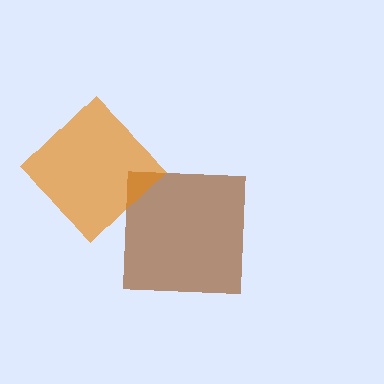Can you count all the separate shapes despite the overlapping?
Yes, there are 2 separate shapes.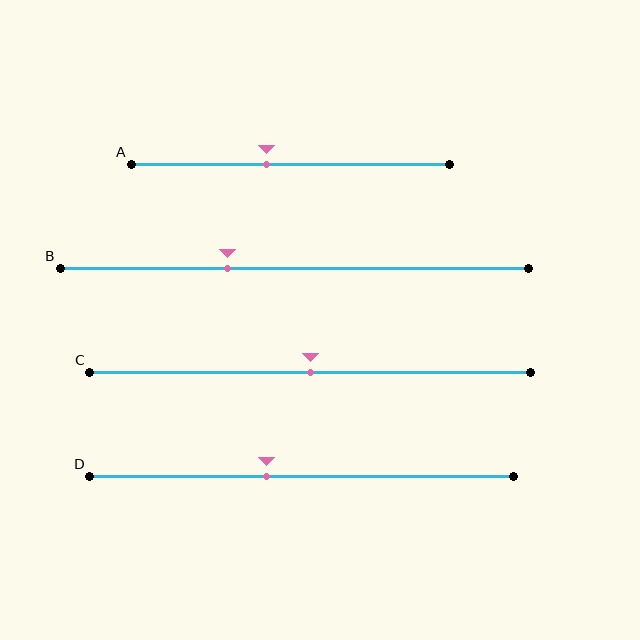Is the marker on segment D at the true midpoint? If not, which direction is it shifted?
No, the marker on segment D is shifted to the left by about 8% of the segment length.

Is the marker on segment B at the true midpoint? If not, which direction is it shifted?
No, the marker on segment B is shifted to the left by about 14% of the segment length.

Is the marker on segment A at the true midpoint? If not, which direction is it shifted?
No, the marker on segment A is shifted to the left by about 7% of the segment length.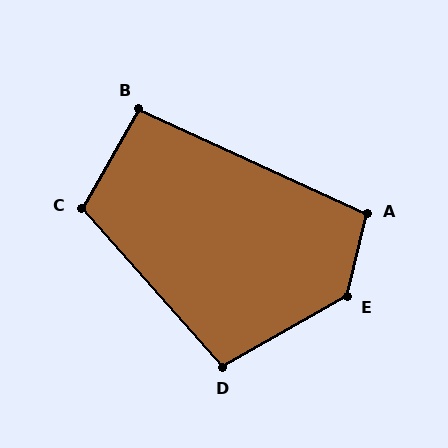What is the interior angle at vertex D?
Approximately 102 degrees (obtuse).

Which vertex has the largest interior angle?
E, at approximately 133 degrees.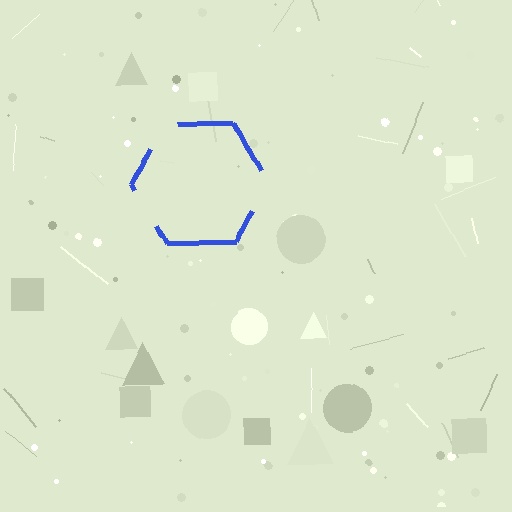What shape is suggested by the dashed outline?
The dashed outline suggests a hexagon.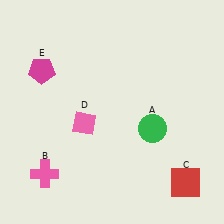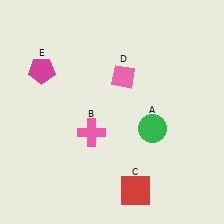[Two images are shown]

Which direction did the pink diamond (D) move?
The pink diamond (D) moved up.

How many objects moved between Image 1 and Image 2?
3 objects moved between the two images.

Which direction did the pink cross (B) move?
The pink cross (B) moved right.